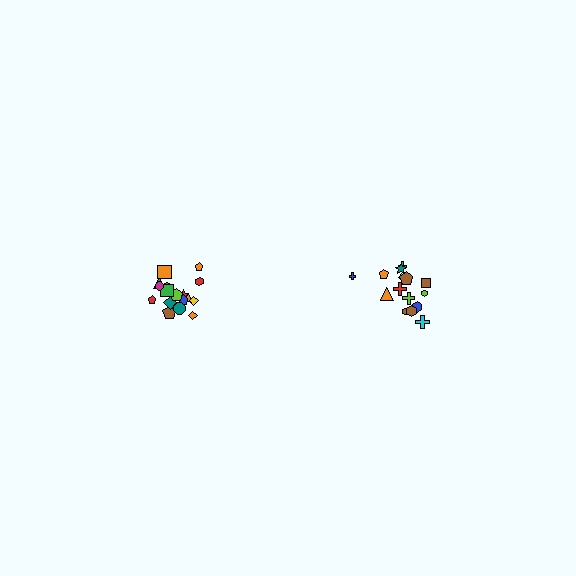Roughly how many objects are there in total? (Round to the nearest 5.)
Roughly 35 objects in total.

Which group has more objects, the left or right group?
The left group.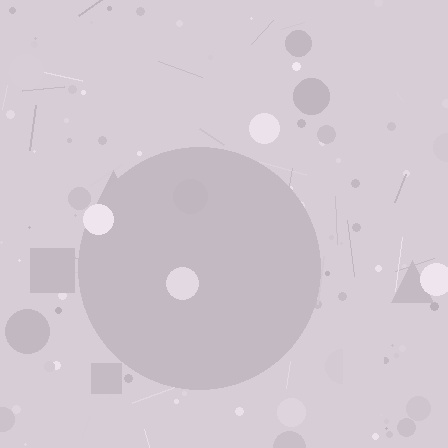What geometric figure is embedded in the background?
A circle is embedded in the background.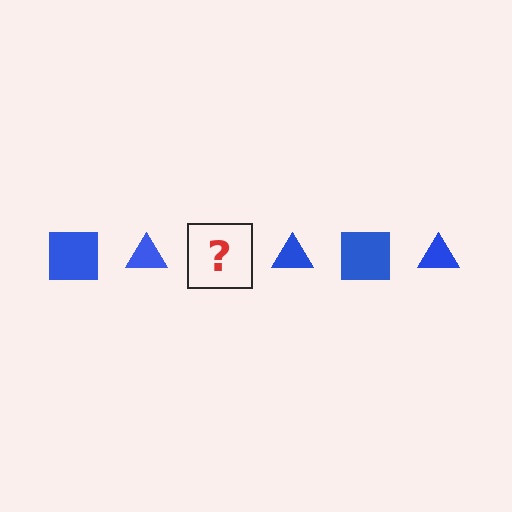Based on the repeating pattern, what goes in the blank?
The blank should be a blue square.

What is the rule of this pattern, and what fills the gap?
The rule is that the pattern cycles through square, triangle shapes in blue. The gap should be filled with a blue square.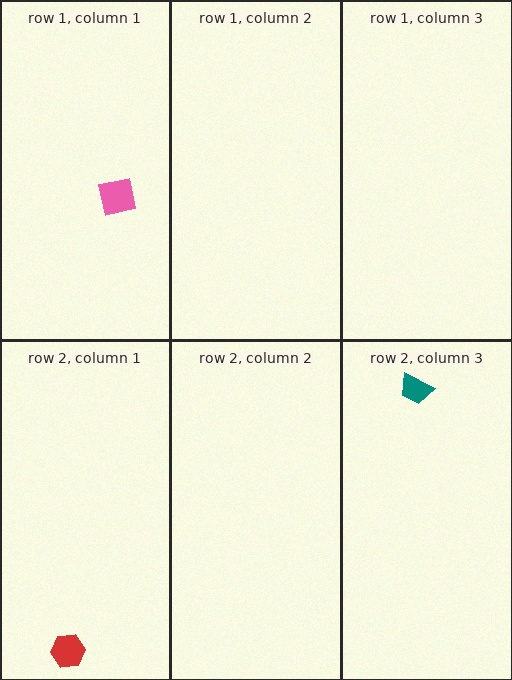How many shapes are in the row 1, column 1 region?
1.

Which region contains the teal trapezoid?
The row 2, column 3 region.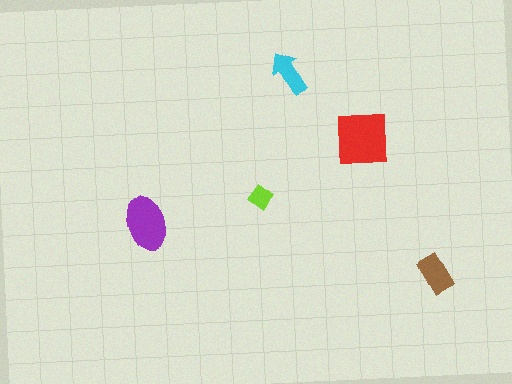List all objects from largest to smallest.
The red square, the purple ellipse, the brown rectangle, the cyan arrow, the lime diamond.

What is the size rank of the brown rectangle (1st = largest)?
3rd.